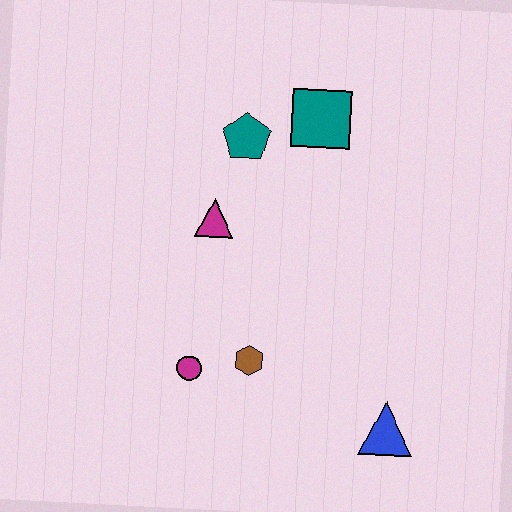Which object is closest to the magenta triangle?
The teal pentagon is closest to the magenta triangle.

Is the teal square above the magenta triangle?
Yes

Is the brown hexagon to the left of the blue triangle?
Yes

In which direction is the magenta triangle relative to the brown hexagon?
The magenta triangle is above the brown hexagon.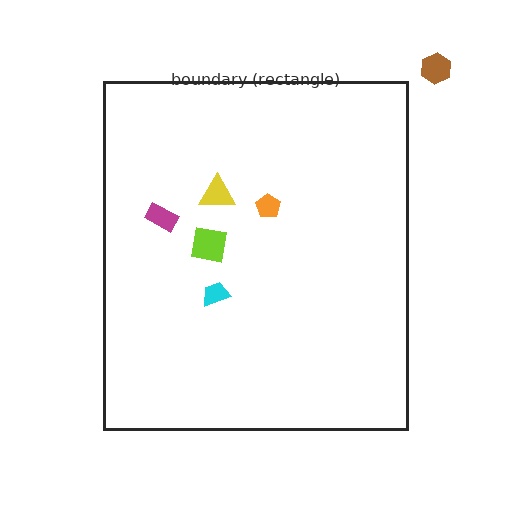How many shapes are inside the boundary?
5 inside, 1 outside.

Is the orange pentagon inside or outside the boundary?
Inside.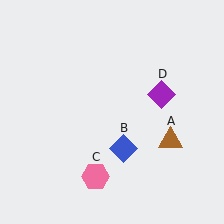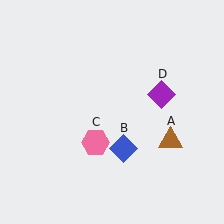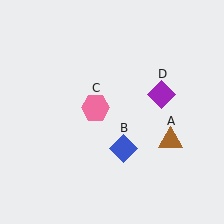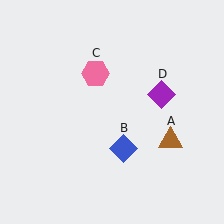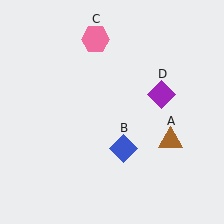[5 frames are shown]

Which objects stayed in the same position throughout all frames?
Brown triangle (object A) and blue diamond (object B) and purple diamond (object D) remained stationary.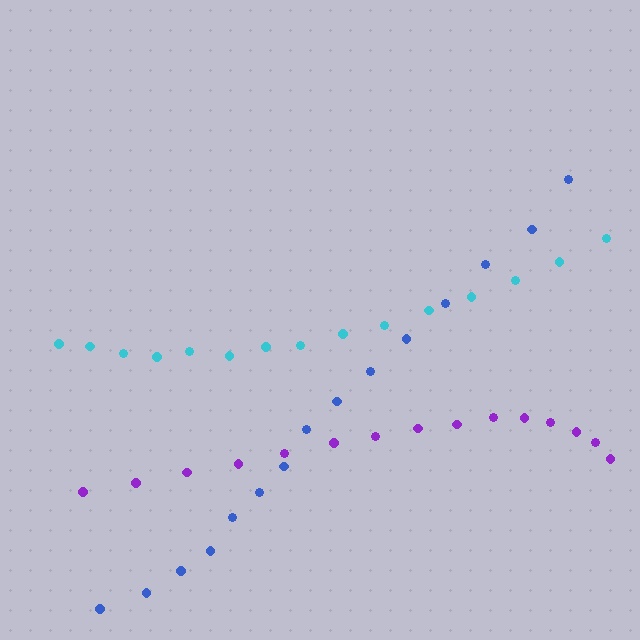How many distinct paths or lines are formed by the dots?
There are 3 distinct paths.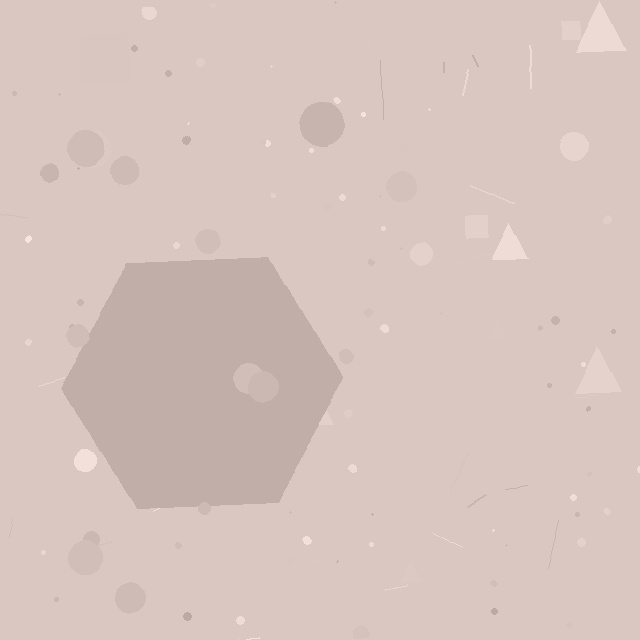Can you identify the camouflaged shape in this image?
The camouflaged shape is a hexagon.